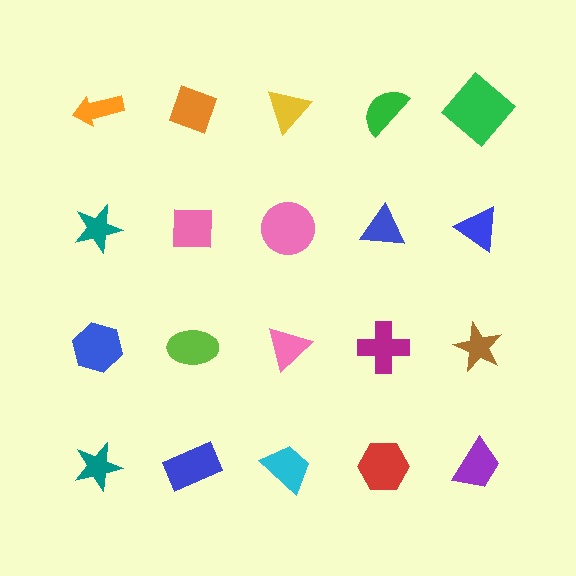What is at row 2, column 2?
A pink square.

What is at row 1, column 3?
A yellow triangle.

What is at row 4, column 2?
A blue rectangle.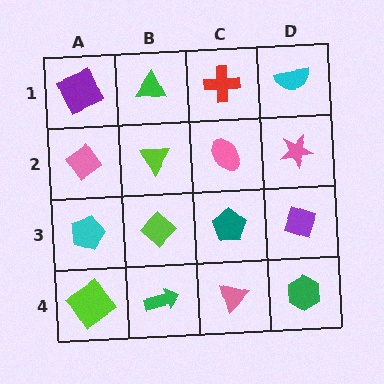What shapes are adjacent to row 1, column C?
A pink ellipse (row 2, column C), a green triangle (row 1, column B), a cyan semicircle (row 1, column D).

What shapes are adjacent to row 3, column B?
A lime triangle (row 2, column B), a green arrow (row 4, column B), a cyan pentagon (row 3, column A), a teal pentagon (row 3, column C).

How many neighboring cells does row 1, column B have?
3.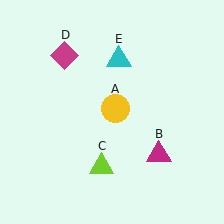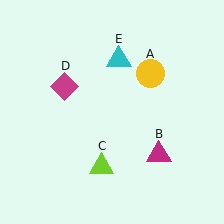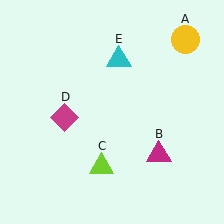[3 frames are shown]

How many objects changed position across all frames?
2 objects changed position: yellow circle (object A), magenta diamond (object D).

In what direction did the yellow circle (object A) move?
The yellow circle (object A) moved up and to the right.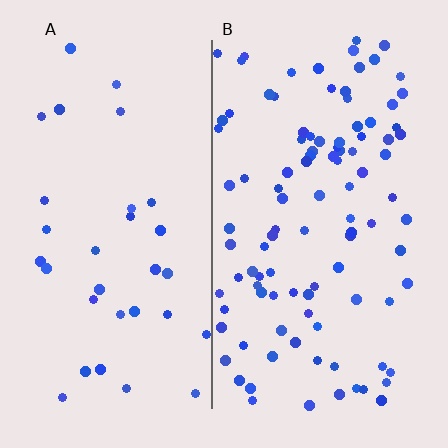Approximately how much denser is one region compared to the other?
Approximately 3.2× — region B over region A.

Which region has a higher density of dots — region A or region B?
B (the right).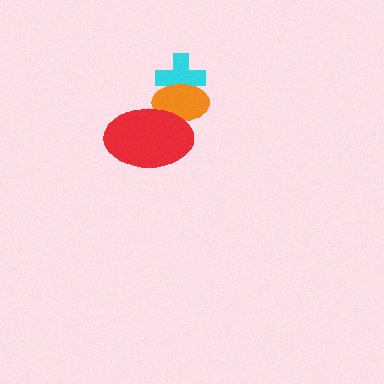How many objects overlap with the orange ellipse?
2 objects overlap with the orange ellipse.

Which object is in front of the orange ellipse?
The red ellipse is in front of the orange ellipse.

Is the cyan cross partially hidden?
Yes, it is partially covered by another shape.